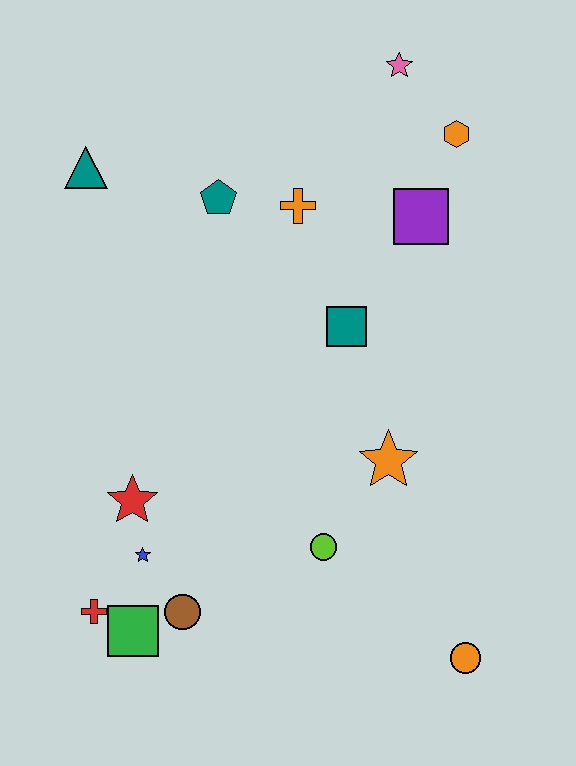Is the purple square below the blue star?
No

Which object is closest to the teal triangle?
The teal pentagon is closest to the teal triangle.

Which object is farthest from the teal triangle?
The orange circle is farthest from the teal triangle.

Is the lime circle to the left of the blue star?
No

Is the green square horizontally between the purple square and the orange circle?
No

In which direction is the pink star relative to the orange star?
The pink star is above the orange star.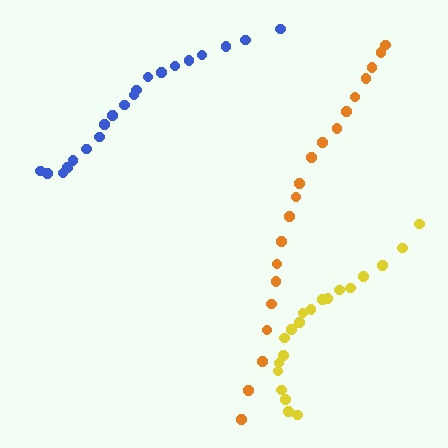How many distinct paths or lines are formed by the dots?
There are 3 distinct paths.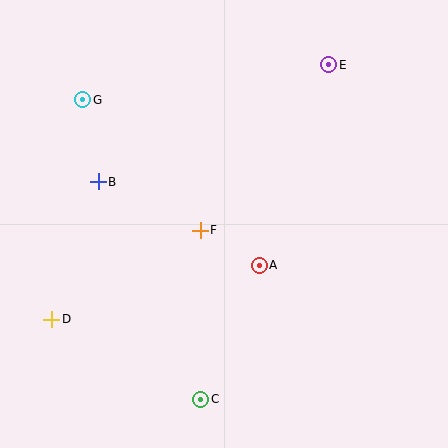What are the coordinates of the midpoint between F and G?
The midpoint between F and G is at (141, 165).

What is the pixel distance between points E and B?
The distance between E and B is 259 pixels.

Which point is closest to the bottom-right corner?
Point C is closest to the bottom-right corner.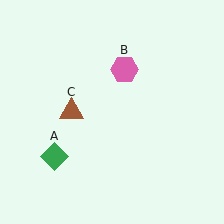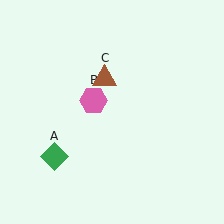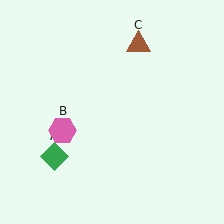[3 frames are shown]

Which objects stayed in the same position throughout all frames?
Green diamond (object A) remained stationary.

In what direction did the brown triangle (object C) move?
The brown triangle (object C) moved up and to the right.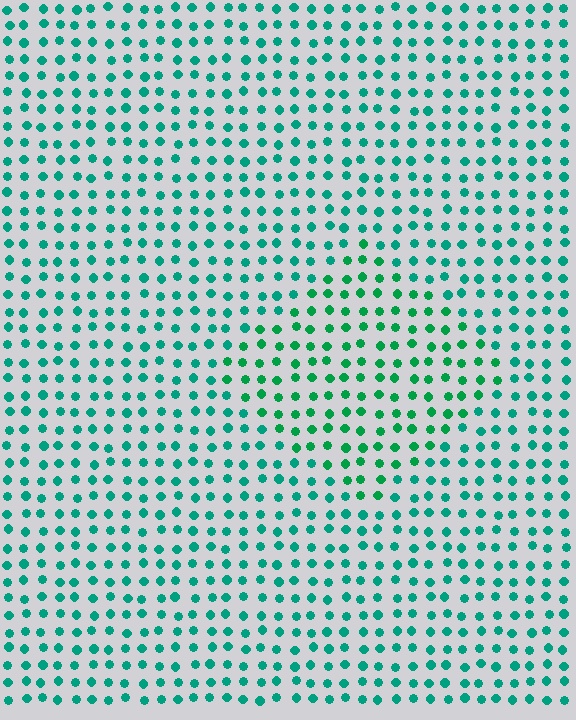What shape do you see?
I see a diamond.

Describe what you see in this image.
The image is filled with small teal elements in a uniform arrangement. A diamond-shaped region is visible where the elements are tinted to a slightly different hue, forming a subtle color boundary.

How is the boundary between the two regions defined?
The boundary is defined purely by a slight shift in hue (about 22 degrees). Spacing, size, and orientation are identical on both sides.